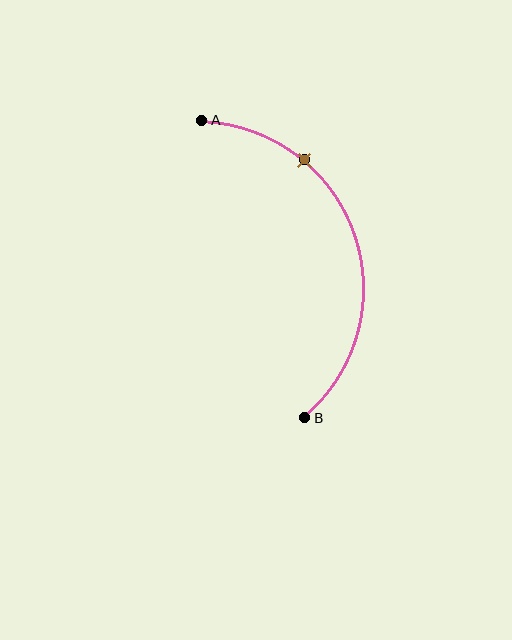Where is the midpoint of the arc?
The arc midpoint is the point on the curve farthest from the straight line joining A and B. It sits to the right of that line.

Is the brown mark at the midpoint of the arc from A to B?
No. The brown mark lies on the arc but is closer to endpoint A. The arc midpoint would be at the point on the curve equidistant along the arc from both A and B.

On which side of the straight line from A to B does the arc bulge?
The arc bulges to the right of the straight line connecting A and B.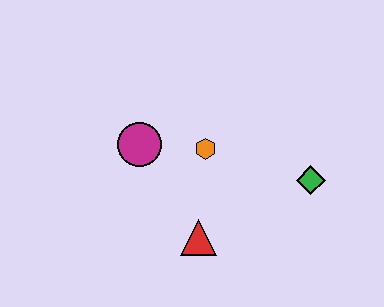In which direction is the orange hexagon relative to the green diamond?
The orange hexagon is to the left of the green diamond.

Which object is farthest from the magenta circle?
The green diamond is farthest from the magenta circle.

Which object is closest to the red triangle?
The orange hexagon is closest to the red triangle.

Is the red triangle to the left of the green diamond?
Yes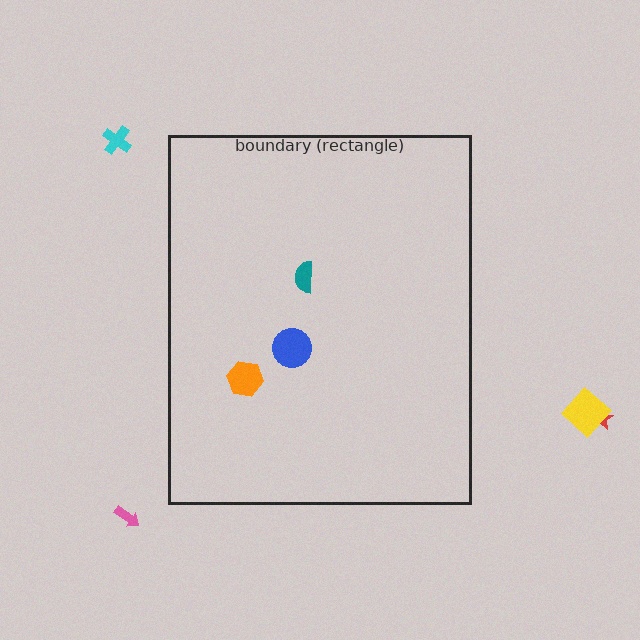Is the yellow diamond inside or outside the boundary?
Outside.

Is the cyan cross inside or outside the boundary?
Outside.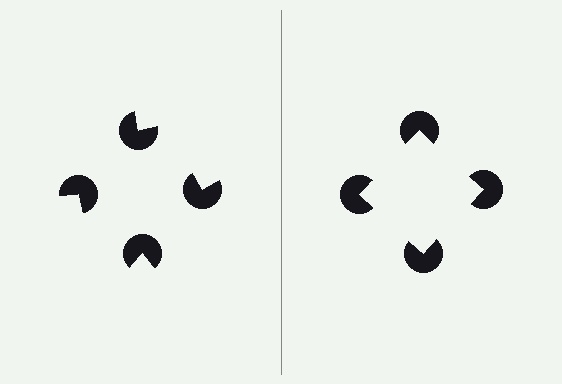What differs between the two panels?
The pac-man discs are positioned identically on both sides; only the wedge orientations differ. On the right they align to a square; on the left they are misaligned.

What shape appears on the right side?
An illusory square.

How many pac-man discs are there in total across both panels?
8 — 4 on each side.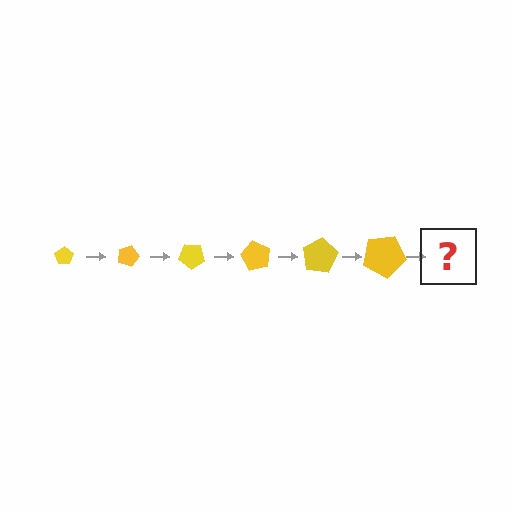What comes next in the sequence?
The next element should be a pentagon, larger than the previous one and rotated 120 degrees from the start.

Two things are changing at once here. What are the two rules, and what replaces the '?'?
The two rules are that the pentagon grows larger each step and it rotates 20 degrees each step. The '?' should be a pentagon, larger than the previous one and rotated 120 degrees from the start.